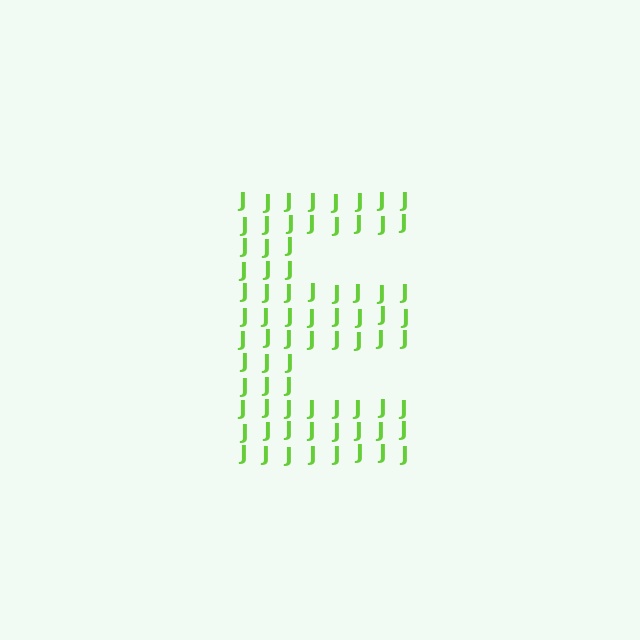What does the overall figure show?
The overall figure shows the letter E.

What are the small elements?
The small elements are letter J's.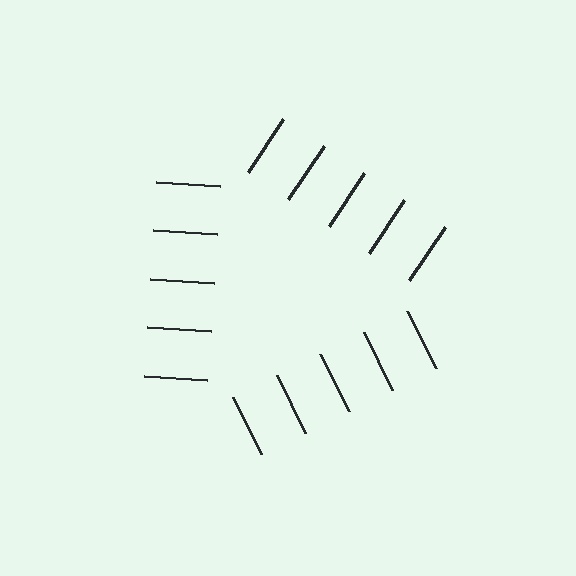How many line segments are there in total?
15 — 5 along each of the 3 edges.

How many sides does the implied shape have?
3 sides — the line-ends trace a triangle.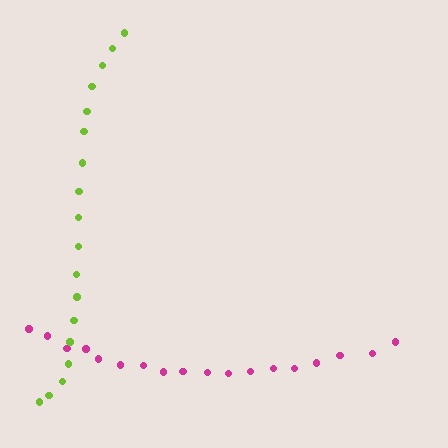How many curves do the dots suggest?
There are 2 distinct paths.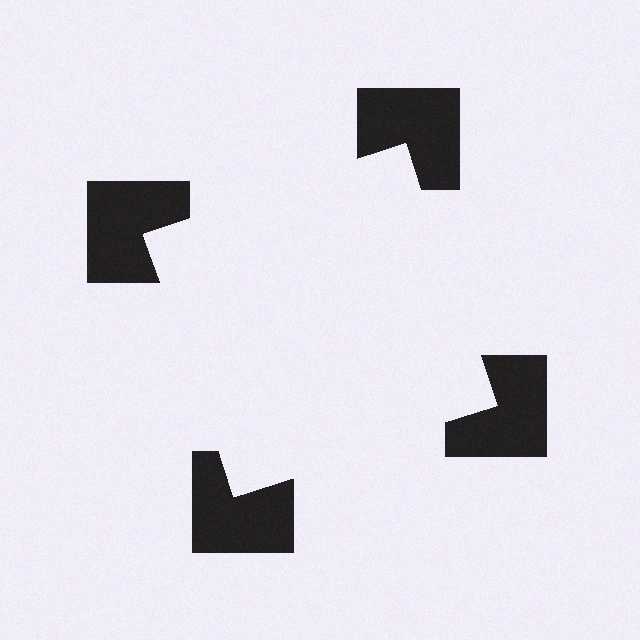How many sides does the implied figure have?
4 sides.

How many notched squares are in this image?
There are 4 — one at each vertex of the illusory square.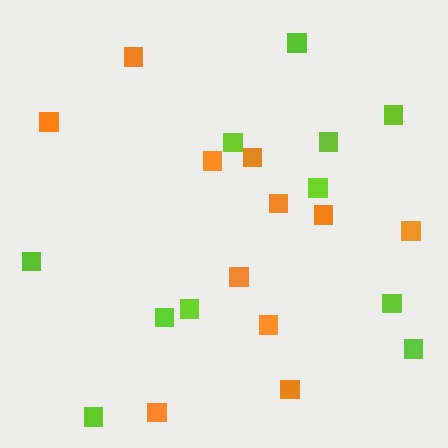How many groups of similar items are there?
There are 2 groups: one group of orange squares (11) and one group of lime squares (11).